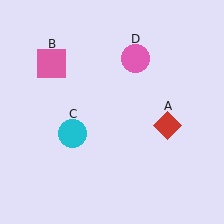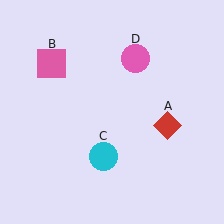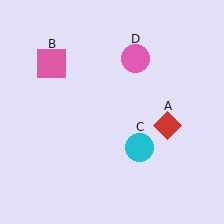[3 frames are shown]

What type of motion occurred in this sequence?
The cyan circle (object C) rotated counterclockwise around the center of the scene.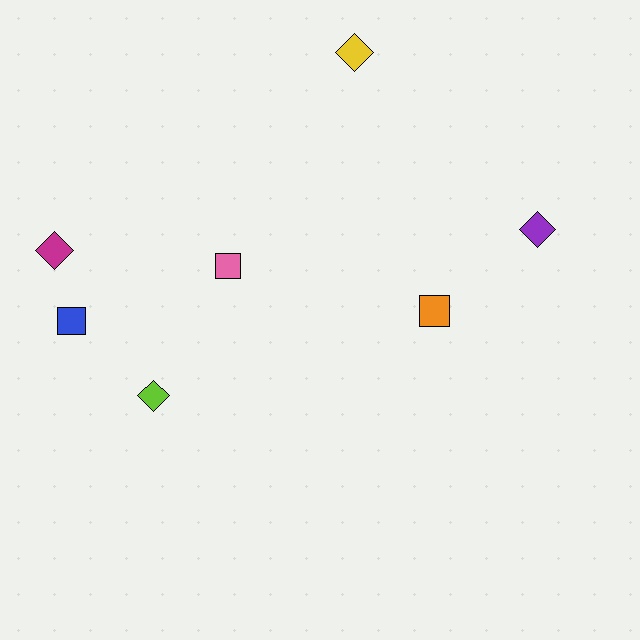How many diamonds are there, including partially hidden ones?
There are 4 diamonds.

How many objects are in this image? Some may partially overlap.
There are 7 objects.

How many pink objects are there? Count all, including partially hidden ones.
There is 1 pink object.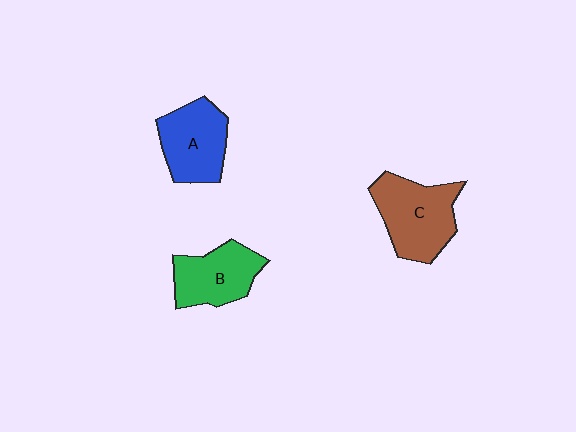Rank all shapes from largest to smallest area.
From largest to smallest: C (brown), A (blue), B (green).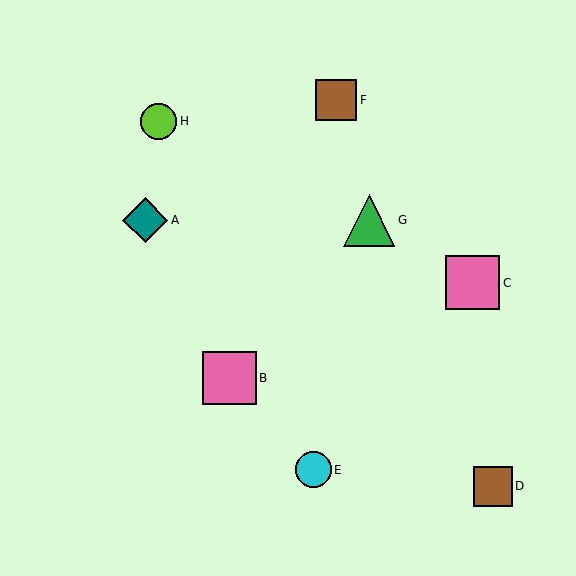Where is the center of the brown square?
The center of the brown square is at (493, 486).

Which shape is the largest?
The pink square (labeled C) is the largest.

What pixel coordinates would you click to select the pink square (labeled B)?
Click at (230, 378) to select the pink square B.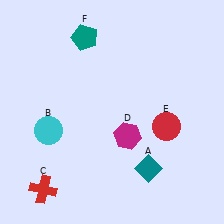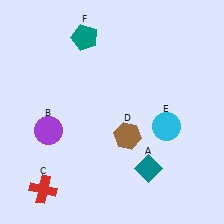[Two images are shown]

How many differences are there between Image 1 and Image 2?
There are 3 differences between the two images.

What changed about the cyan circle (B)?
In Image 1, B is cyan. In Image 2, it changed to purple.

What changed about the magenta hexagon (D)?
In Image 1, D is magenta. In Image 2, it changed to brown.